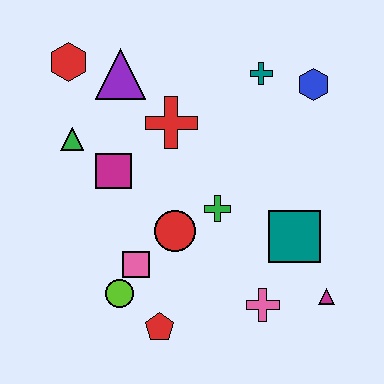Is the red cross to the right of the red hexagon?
Yes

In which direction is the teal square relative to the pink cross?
The teal square is above the pink cross.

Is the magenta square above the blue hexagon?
No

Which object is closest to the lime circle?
The pink square is closest to the lime circle.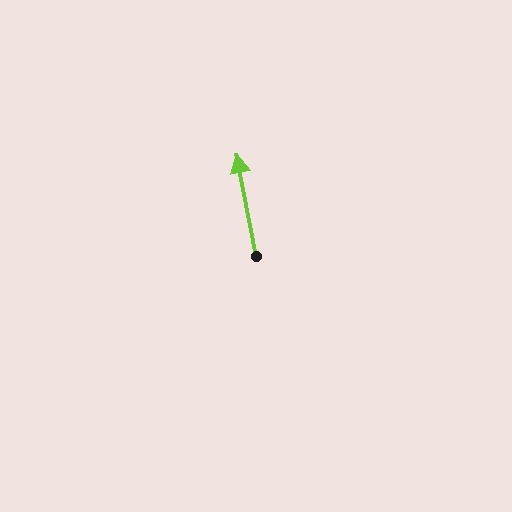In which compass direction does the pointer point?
North.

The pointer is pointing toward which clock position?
Roughly 12 o'clock.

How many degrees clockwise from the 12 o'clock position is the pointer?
Approximately 349 degrees.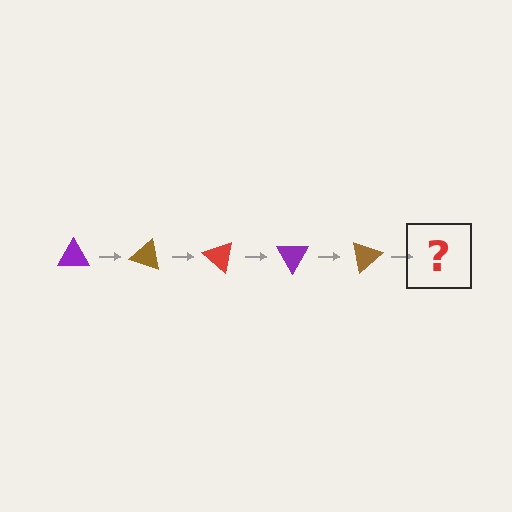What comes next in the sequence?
The next element should be a red triangle, rotated 100 degrees from the start.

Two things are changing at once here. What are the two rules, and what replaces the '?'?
The two rules are that it rotates 20 degrees each step and the color cycles through purple, brown, and red. The '?' should be a red triangle, rotated 100 degrees from the start.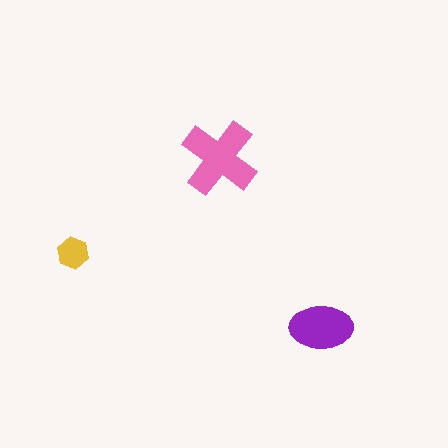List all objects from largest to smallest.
The pink cross, the purple ellipse, the yellow hexagon.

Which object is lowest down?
The purple ellipse is bottommost.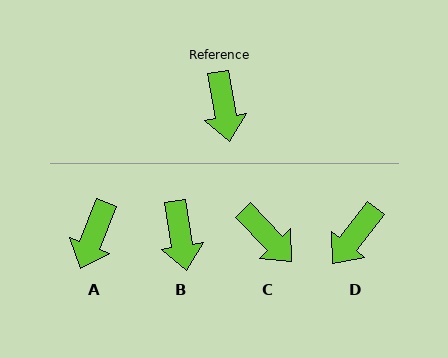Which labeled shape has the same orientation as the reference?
B.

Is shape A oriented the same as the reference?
No, it is off by about 31 degrees.